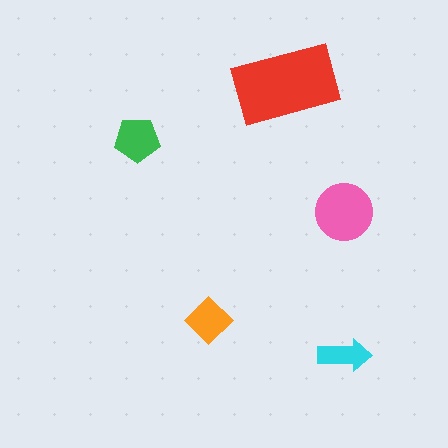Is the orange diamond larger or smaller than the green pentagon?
Smaller.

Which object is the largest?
The red rectangle.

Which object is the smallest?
The cyan arrow.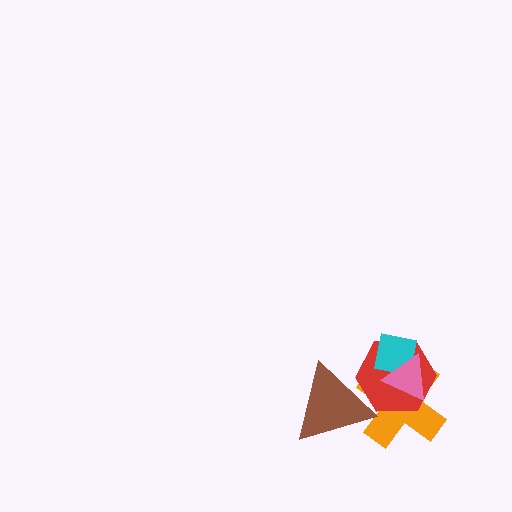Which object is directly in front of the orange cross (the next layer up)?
The red hexagon is directly in front of the orange cross.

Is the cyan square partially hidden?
Yes, it is partially covered by another shape.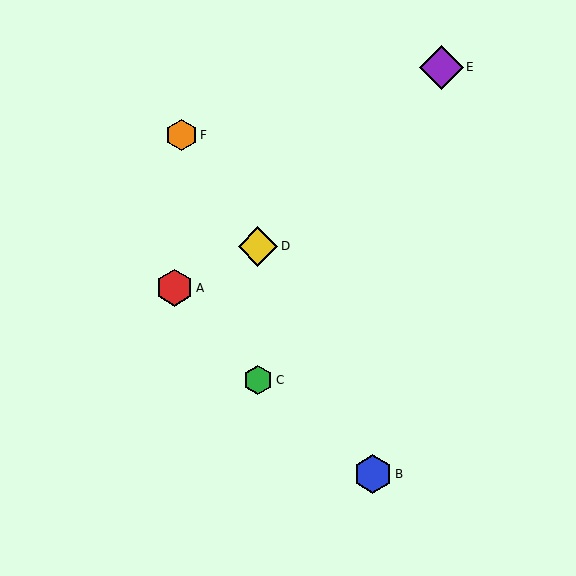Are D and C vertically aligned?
Yes, both are at x≈258.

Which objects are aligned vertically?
Objects C, D are aligned vertically.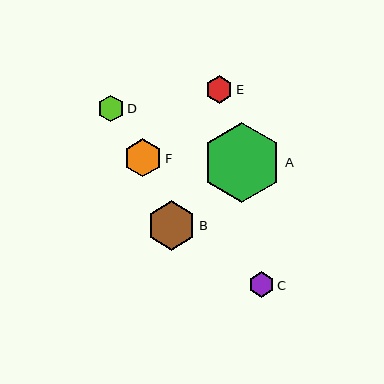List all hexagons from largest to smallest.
From largest to smallest: A, B, F, E, D, C.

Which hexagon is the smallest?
Hexagon C is the smallest with a size of approximately 25 pixels.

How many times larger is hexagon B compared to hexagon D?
Hexagon B is approximately 1.9 times the size of hexagon D.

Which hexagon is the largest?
Hexagon A is the largest with a size of approximately 80 pixels.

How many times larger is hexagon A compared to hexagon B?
Hexagon A is approximately 1.6 times the size of hexagon B.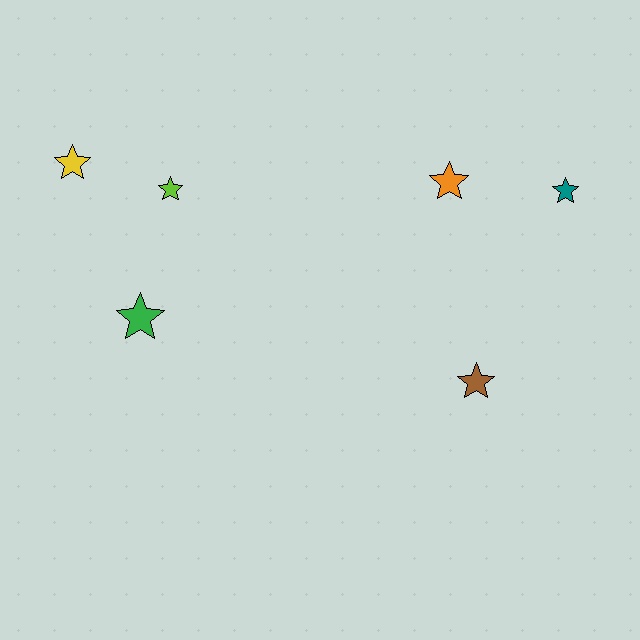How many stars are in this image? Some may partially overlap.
There are 6 stars.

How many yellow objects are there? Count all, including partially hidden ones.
There is 1 yellow object.